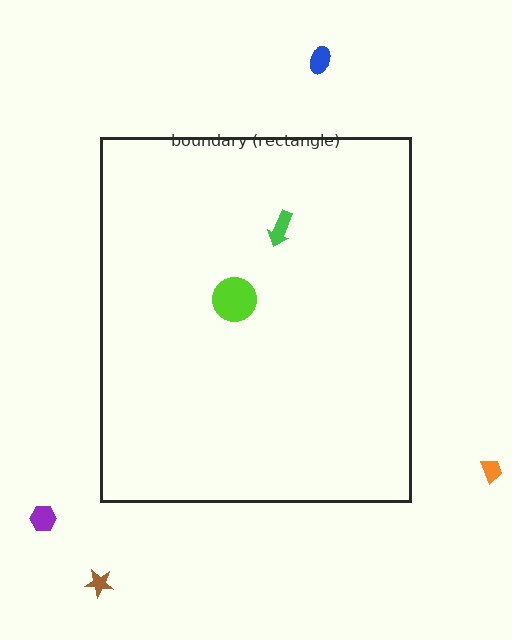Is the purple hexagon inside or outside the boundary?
Outside.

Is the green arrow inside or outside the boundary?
Inside.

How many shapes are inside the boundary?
2 inside, 4 outside.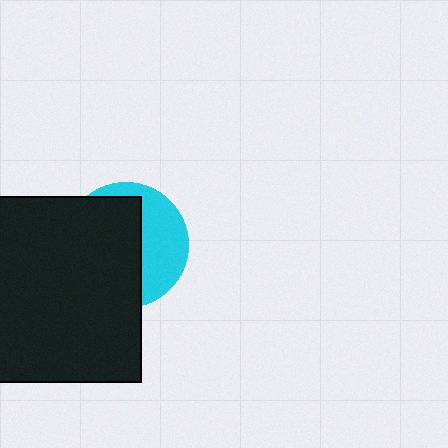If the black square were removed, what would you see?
You would see the complete cyan circle.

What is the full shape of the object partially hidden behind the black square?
The partially hidden object is a cyan circle.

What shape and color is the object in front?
The object in front is a black square.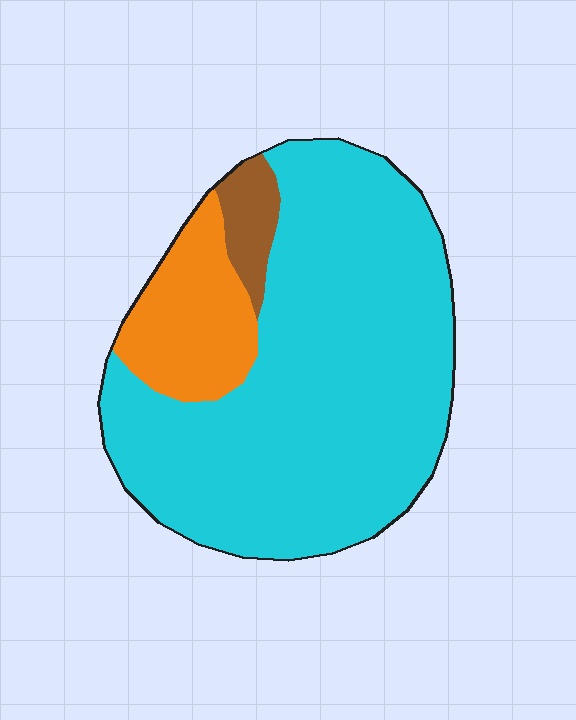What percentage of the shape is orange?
Orange takes up about one sixth (1/6) of the shape.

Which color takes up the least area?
Brown, at roughly 5%.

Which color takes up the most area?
Cyan, at roughly 80%.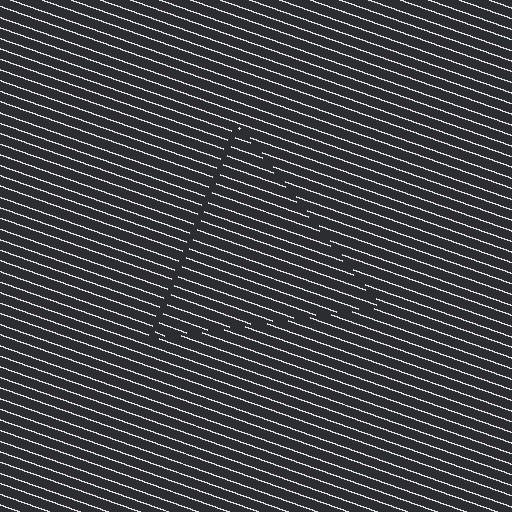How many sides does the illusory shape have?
3 sides — the line-ends trace a triangle.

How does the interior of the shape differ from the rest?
The interior of the shape contains the same grating, shifted by half a period — the contour is defined by the phase discontinuity where line-ends from the inner and outer gratings abut.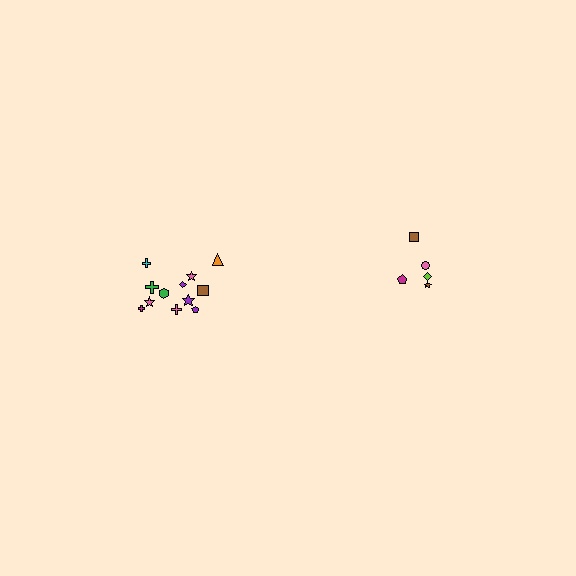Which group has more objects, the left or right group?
The left group.